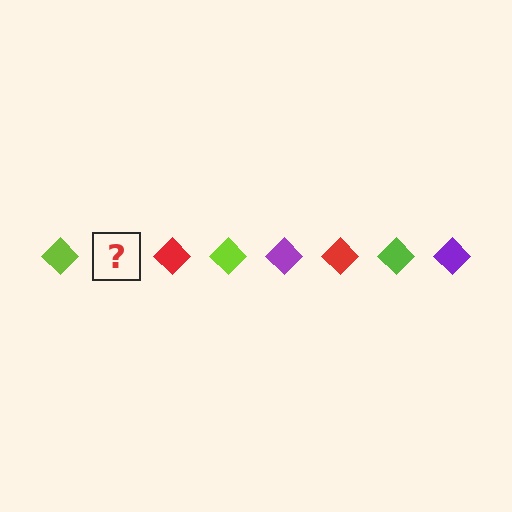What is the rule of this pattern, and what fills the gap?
The rule is that the pattern cycles through lime, purple, red diamonds. The gap should be filled with a purple diamond.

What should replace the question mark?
The question mark should be replaced with a purple diamond.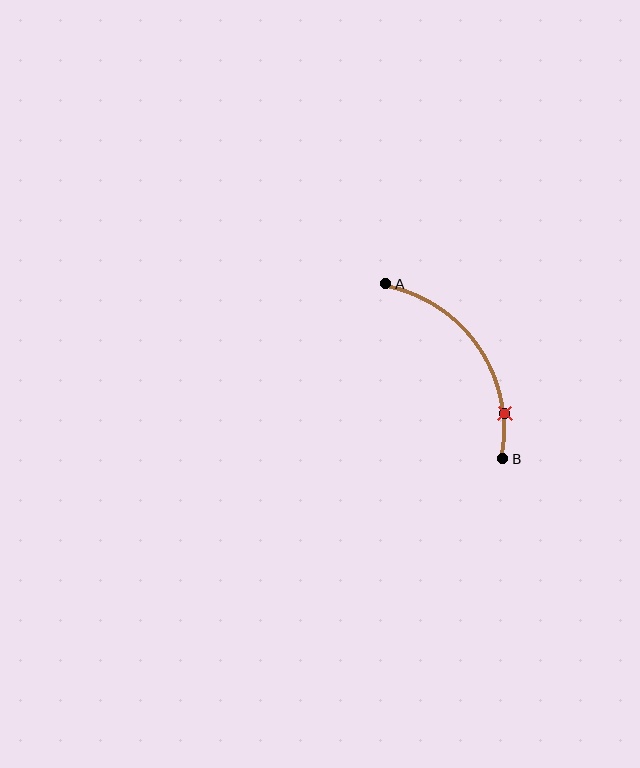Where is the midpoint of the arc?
The arc midpoint is the point on the curve farthest from the straight line joining A and B. It sits above and to the right of that line.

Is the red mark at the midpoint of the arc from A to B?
No. The red mark lies on the arc but is closer to endpoint B. The arc midpoint would be at the point on the curve equidistant along the arc from both A and B.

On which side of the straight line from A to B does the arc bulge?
The arc bulges above and to the right of the straight line connecting A and B.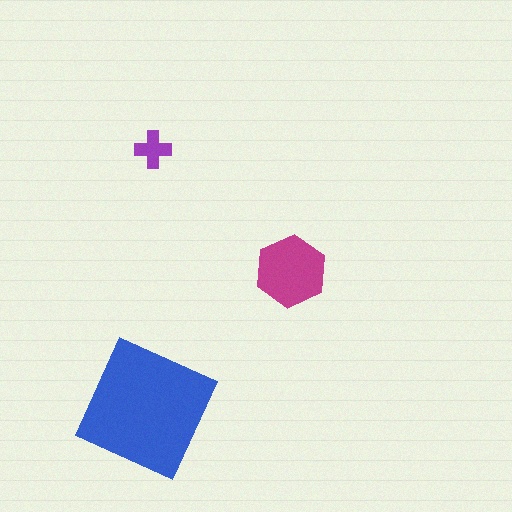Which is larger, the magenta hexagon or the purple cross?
The magenta hexagon.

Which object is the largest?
The blue square.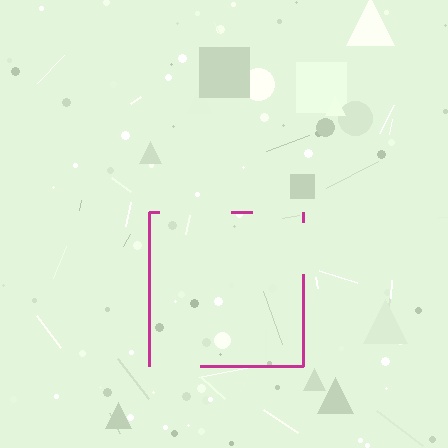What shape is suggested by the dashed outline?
The dashed outline suggests a square.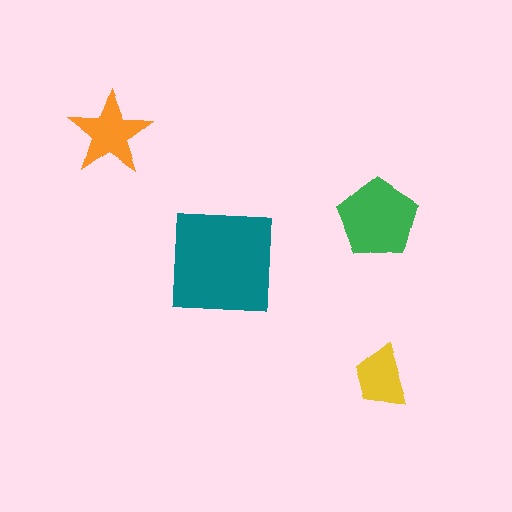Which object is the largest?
The teal square.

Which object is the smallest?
The yellow trapezoid.